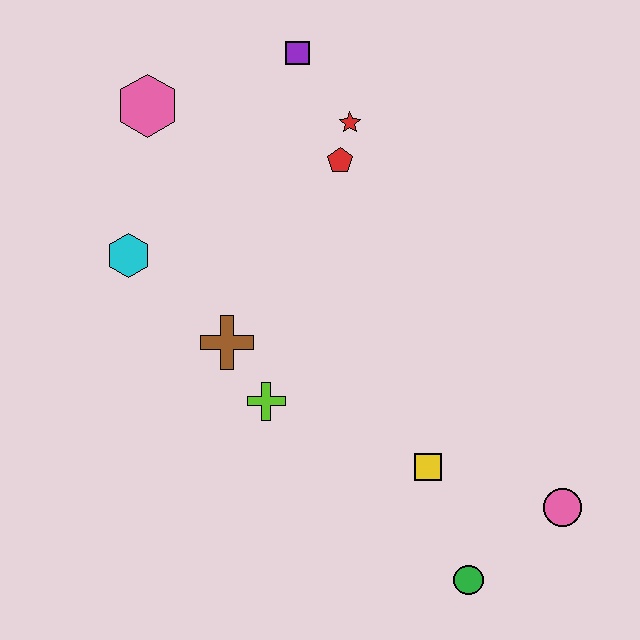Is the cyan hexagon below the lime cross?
No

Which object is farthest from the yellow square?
The pink hexagon is farthest from the yellow square.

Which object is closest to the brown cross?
The lime cross is closest to the brown cross.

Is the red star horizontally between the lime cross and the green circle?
Yes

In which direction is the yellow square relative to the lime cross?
The yellow square is to the right of the lime cross.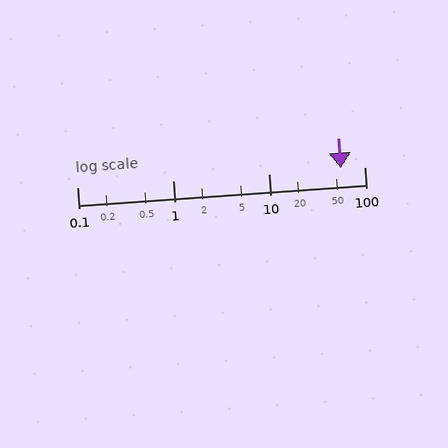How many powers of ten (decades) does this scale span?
The scale spans 3 decades, from 0.1 to 100.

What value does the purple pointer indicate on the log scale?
The pointer indicates approximately 57.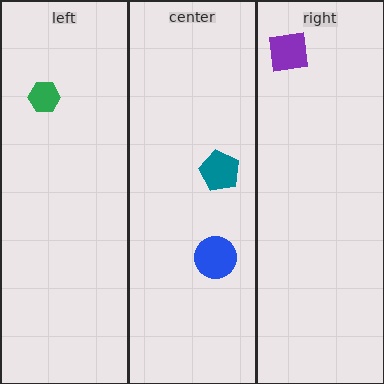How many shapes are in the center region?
2.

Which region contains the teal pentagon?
The center region.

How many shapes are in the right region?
1.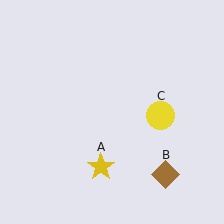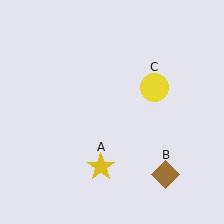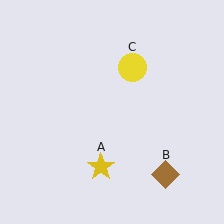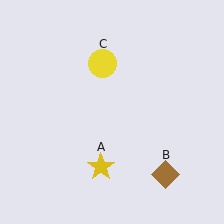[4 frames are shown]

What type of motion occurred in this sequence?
The yellow circle (object C) rotated counterclockwise around the center of the scene.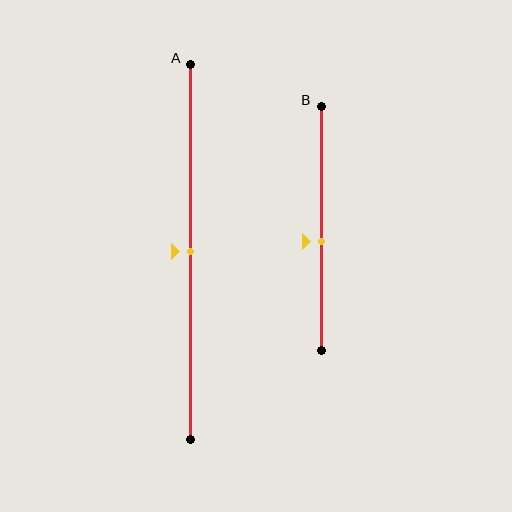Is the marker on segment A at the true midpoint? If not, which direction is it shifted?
Yes, the marker on segment A is at the true midpoint.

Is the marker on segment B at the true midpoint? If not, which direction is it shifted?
No, the marker on segment B is shifted downward by about 5% of the segment length.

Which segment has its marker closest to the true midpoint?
Segment A has its marker closest to the true midpoint.